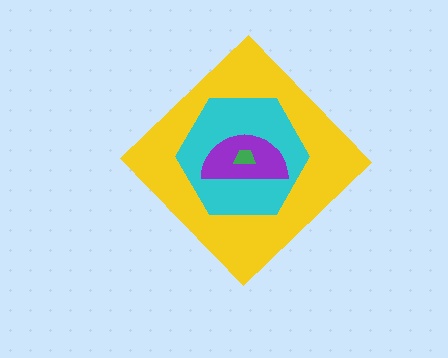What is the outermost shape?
The yellow diamond.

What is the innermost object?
The green trapezoid.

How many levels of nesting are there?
4.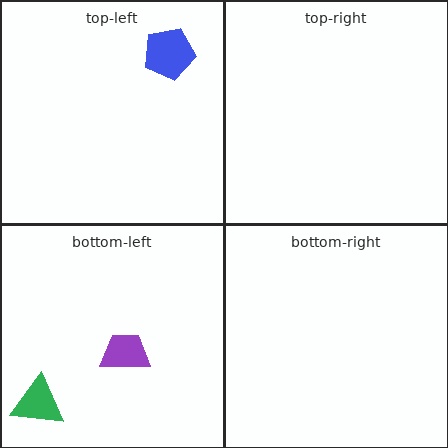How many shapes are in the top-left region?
1.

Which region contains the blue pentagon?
The top-left region.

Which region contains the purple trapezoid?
The bottom-left region.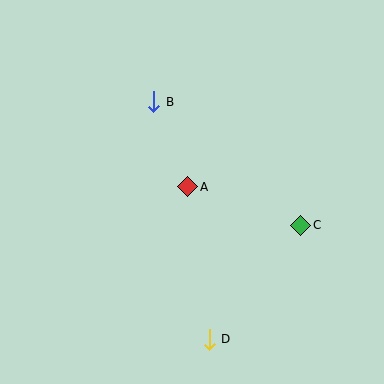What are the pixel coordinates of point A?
Point A is at (188, 187).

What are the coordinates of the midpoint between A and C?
The midpoint between A and C is at (244, 206).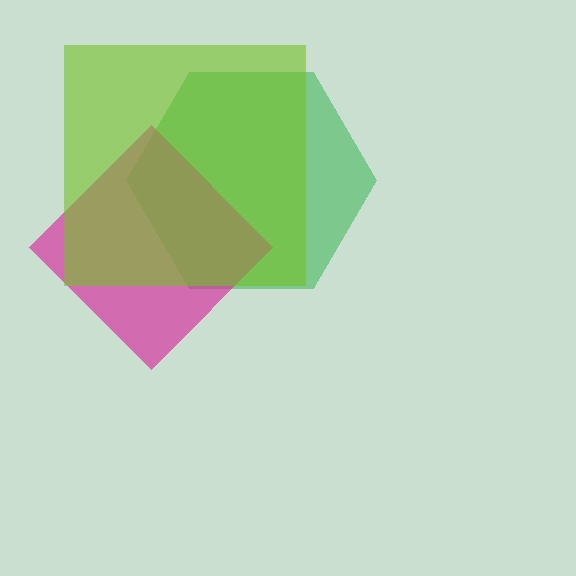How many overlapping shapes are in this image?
There are 3 overlapping shapes in the image.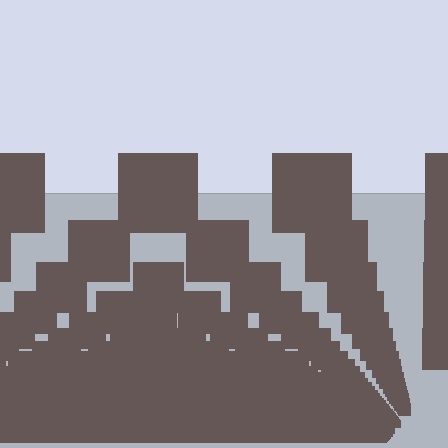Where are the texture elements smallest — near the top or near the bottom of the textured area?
Near the bottom.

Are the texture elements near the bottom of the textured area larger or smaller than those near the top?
Smaller. The gradient is inverted — elements near the bottom are smaller and denser.